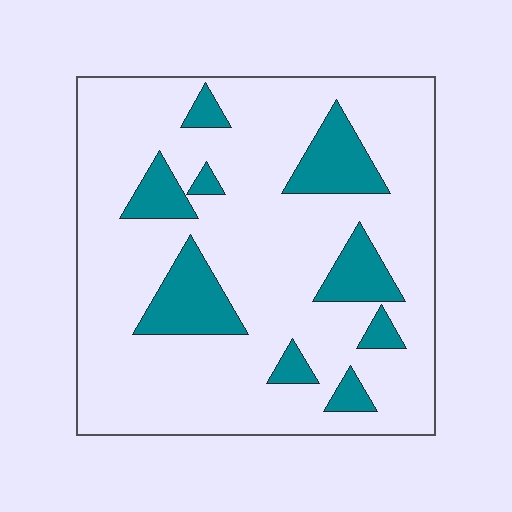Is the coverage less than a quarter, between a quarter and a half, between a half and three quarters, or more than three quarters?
Less than a quarter.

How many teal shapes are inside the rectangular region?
9.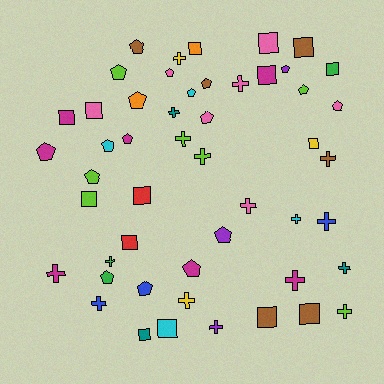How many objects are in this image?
There are 50 objects.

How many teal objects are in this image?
There are 3 teal objects.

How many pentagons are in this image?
There are 18 pentagons.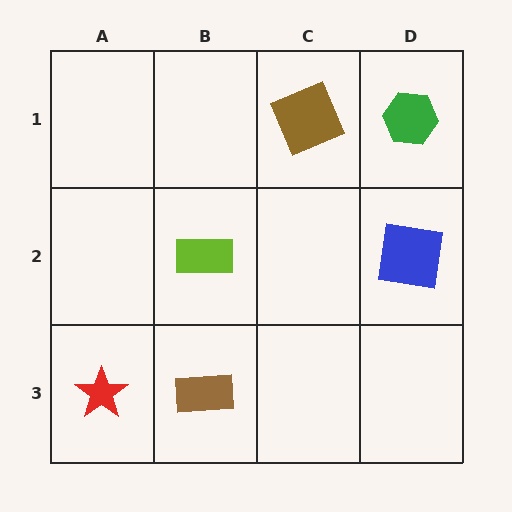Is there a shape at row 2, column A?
No, that cell is empty.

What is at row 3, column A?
A red star.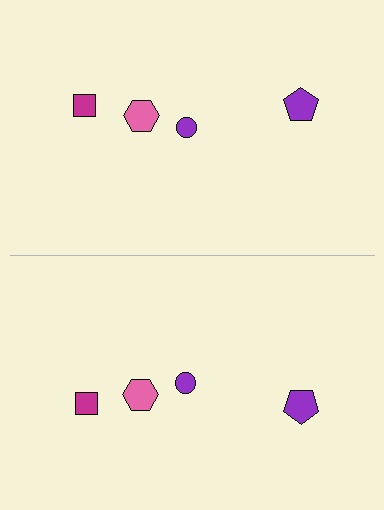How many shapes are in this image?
There are 8 shapes in this image.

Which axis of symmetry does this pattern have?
The pattern has a horizontal axis of symmetry running through the center of the image.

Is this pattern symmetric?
Yes, this pattern has bilateral (reflection) symmetry.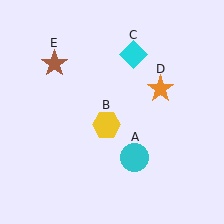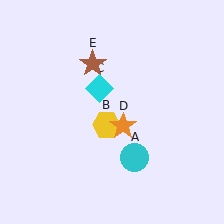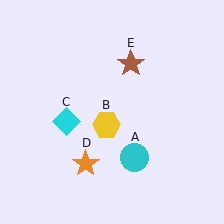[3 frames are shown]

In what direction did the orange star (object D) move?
The orange star (object D) moved down and to the left.